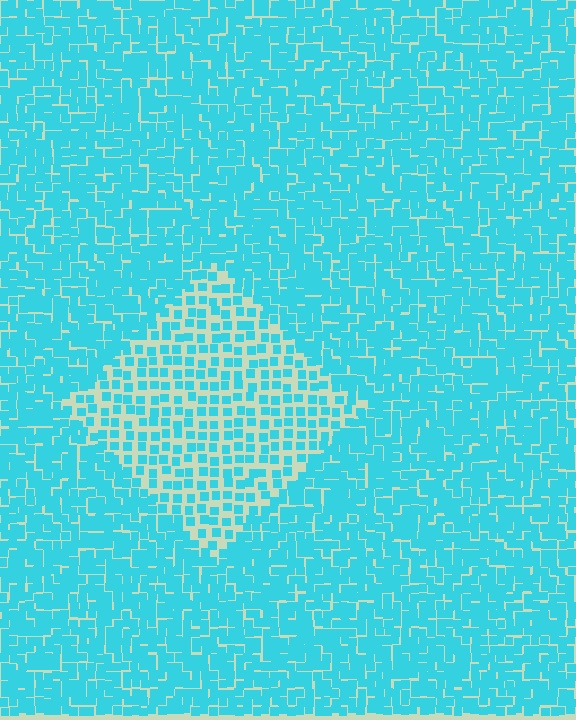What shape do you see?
I see a diamond.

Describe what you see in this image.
The image contains small cyan elements arranged at two different densities. A diamond-shaped region is visible where the elements are less densely packed than the surrounding area.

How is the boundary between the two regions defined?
The boundary is defined by a change in element density (approximately 2.0x ratio). All elements are the same color, size, and shape.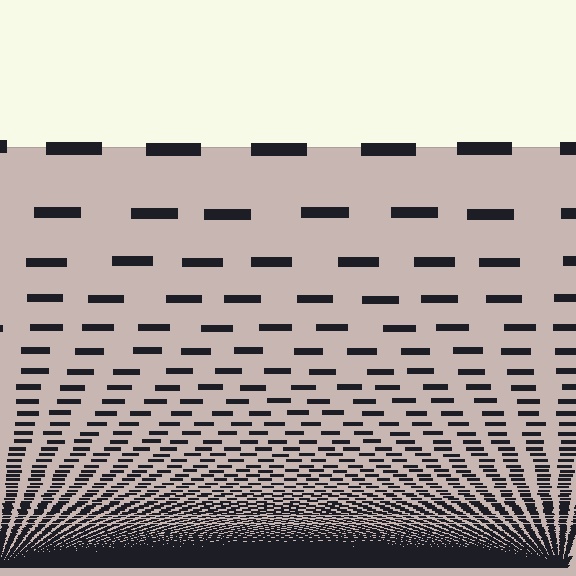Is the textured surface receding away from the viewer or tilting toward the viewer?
The surface appears to tilt toward the viewer. Texture elements get larger and sparser toward the top.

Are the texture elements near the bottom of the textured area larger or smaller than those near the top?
Smaller. The gradient is inverted — elements near the bottom are smaller and denser.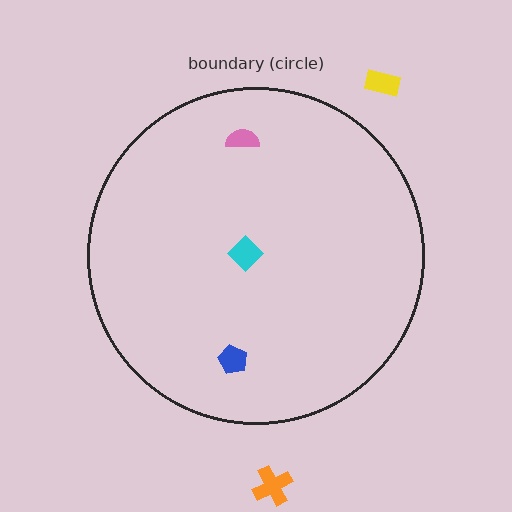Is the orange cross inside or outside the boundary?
Outside.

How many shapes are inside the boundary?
3 inside, 2 outside.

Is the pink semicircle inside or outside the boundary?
Inside.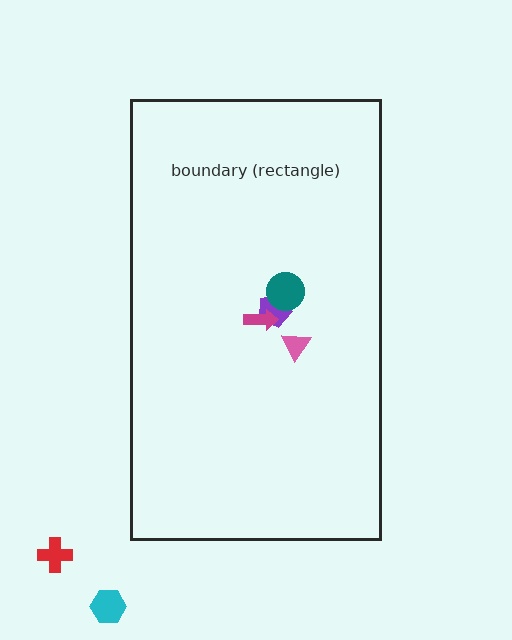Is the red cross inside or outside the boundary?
Outside.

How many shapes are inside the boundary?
4 inside, 2 outside.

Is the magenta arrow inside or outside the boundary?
Inside.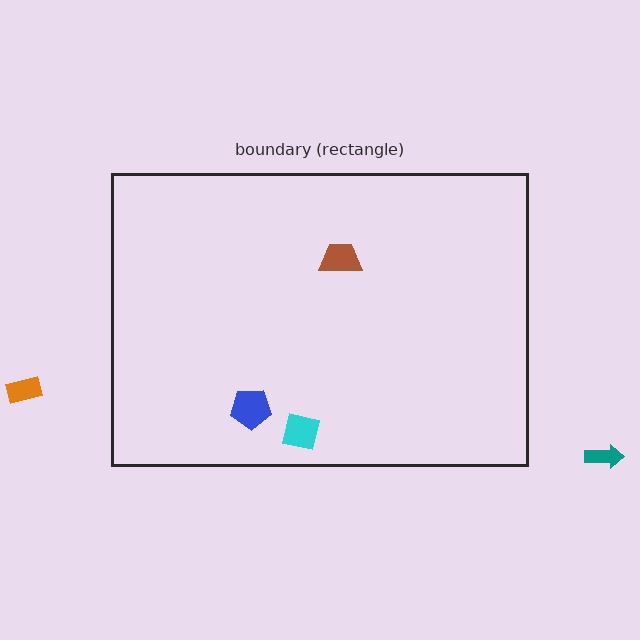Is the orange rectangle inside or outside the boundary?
Outside.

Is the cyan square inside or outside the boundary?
Inside.